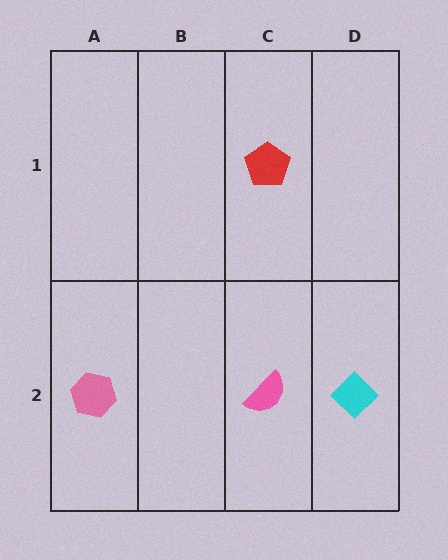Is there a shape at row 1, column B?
No, that cell is empty.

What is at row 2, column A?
A pink hexagon.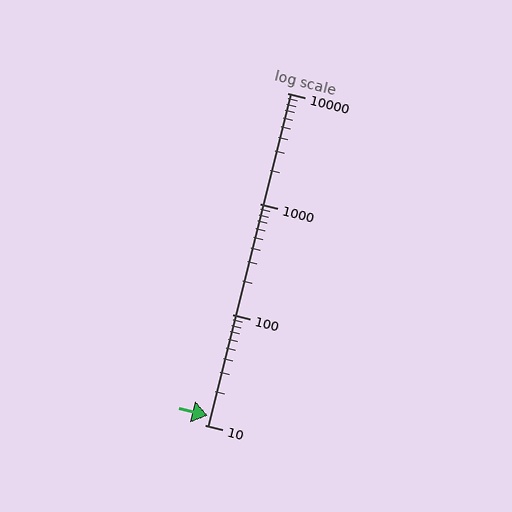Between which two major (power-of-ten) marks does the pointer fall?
The pointer is between 10 and 100.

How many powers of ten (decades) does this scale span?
The scale spans 3 decades, from 10 to 10000.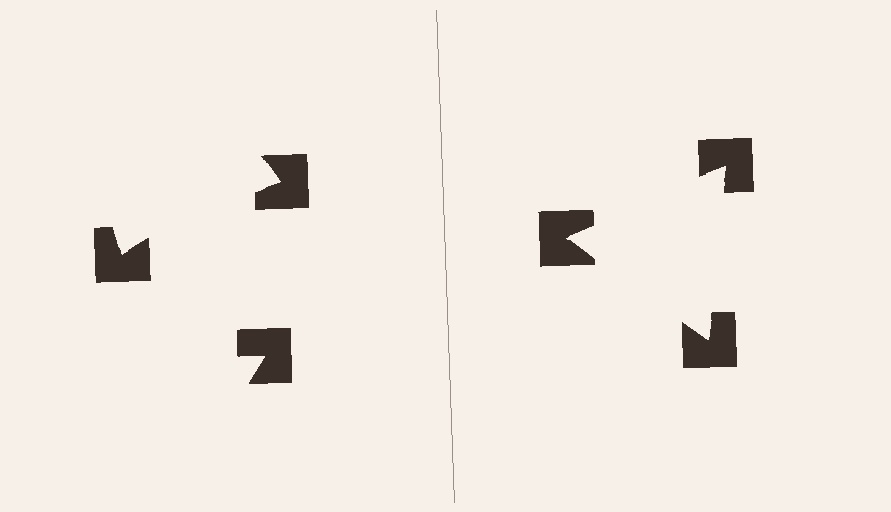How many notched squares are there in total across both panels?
6 — 3 on each side.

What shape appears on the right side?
An illusory triangle.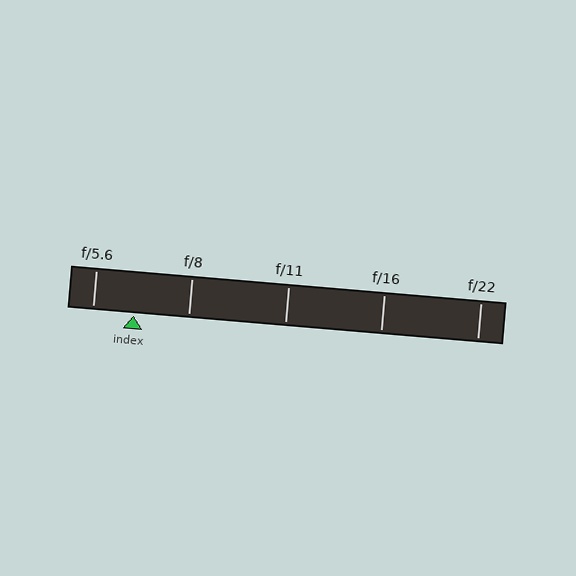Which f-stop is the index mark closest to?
The index mark is closest to f/5.6.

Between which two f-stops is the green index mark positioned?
The index mark is between f/5.6 and f/8.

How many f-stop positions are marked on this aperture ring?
There are 5 f-stop positions marked.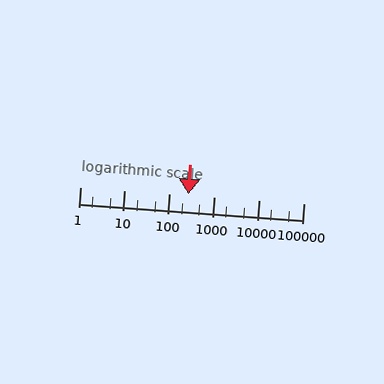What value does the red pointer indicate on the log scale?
The pointer indicates approximately 260.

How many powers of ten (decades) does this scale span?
The scale spans 5 decades, from 1 to 100000.